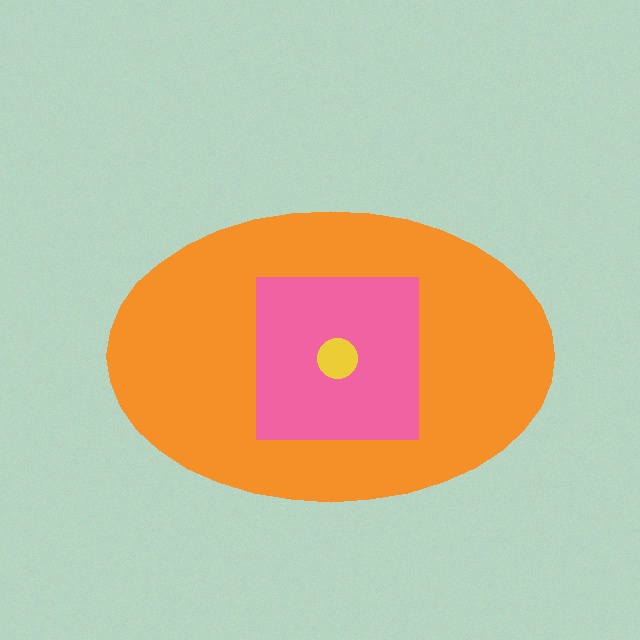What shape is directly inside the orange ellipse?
The pink square.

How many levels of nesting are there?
3.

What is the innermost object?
The yellow circle.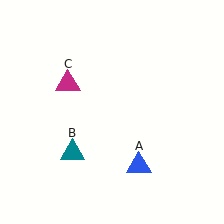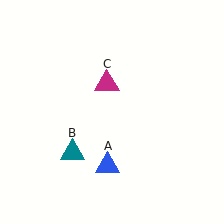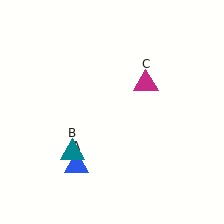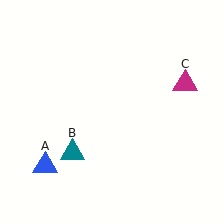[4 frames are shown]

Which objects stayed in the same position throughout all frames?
Teal triangle (object B) remained stationary.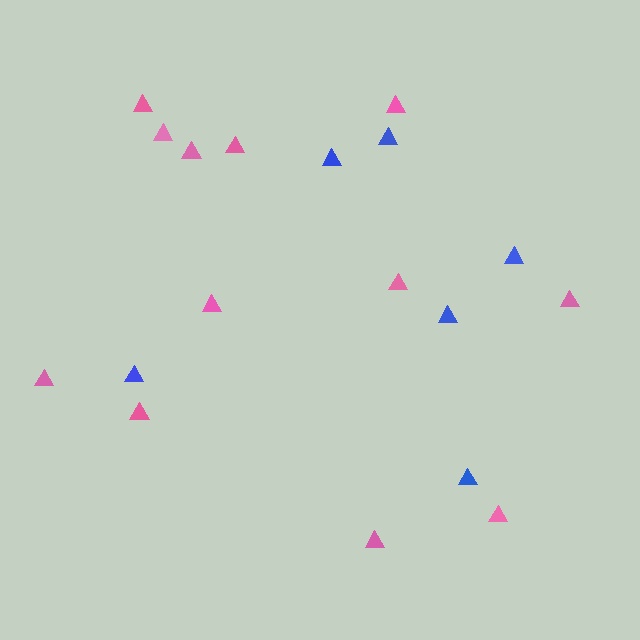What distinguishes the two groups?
There are 2 groups: one group of pink triangles (12) and one group of blue triangles (6).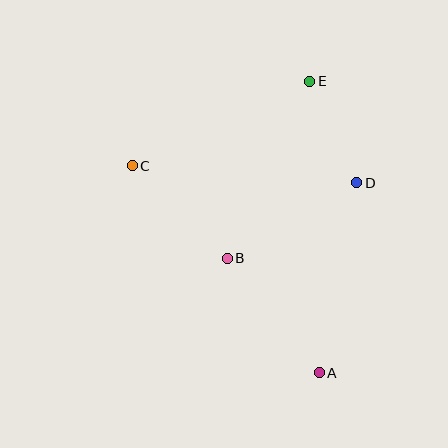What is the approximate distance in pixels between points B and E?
The distance between B and E is approximately 195 pixels.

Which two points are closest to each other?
Points D and E are closest to each other.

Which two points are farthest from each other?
Points A and E are farthest from each other.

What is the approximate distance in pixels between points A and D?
The distance between A and D is approximately 194 pixels.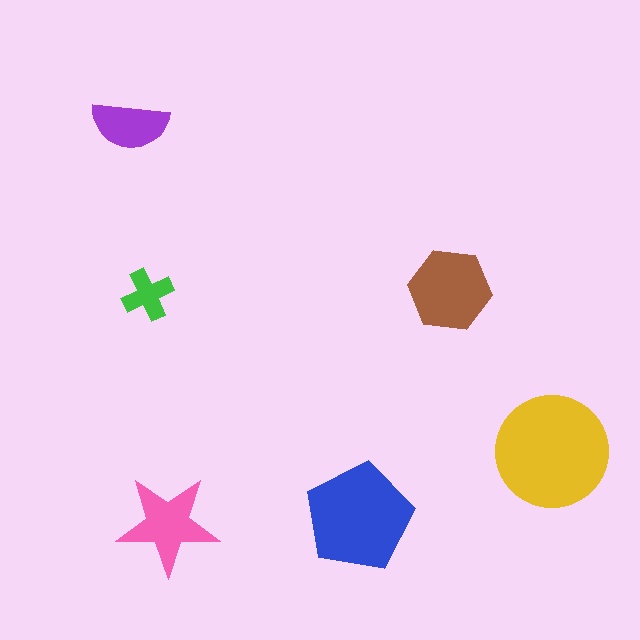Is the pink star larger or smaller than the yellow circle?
Smaller.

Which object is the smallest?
The green cross.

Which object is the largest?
The yellow circle.